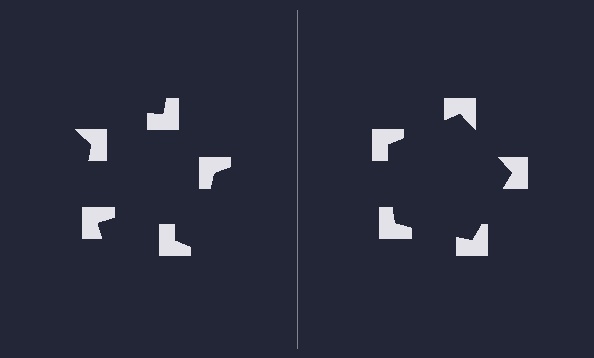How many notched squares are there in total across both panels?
10 — 5 on each side.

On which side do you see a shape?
An illusory pentagon appears on the right side. On the left side the wedge cuts are rotated, so no coherent shape forms.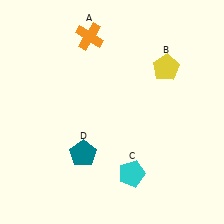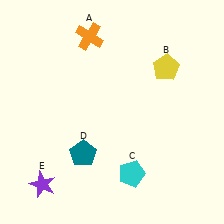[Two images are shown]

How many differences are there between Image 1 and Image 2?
There is 1 difference between the two images.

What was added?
A purple star (E) was added in Image 2.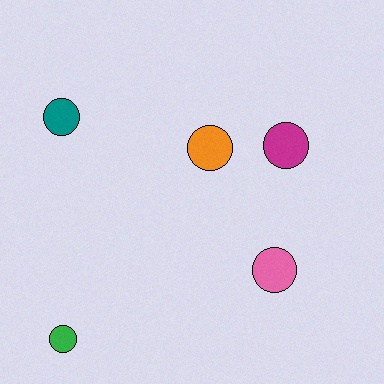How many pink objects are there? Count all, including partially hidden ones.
There is 1 pink object.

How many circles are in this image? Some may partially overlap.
There are 5 circles.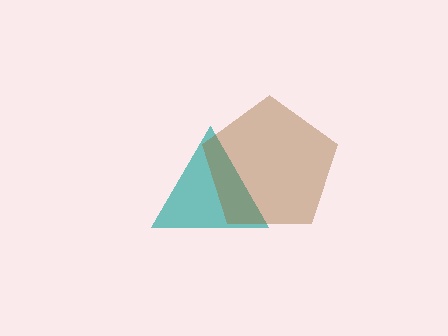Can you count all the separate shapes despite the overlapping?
Yes, there are 2 separate shapes.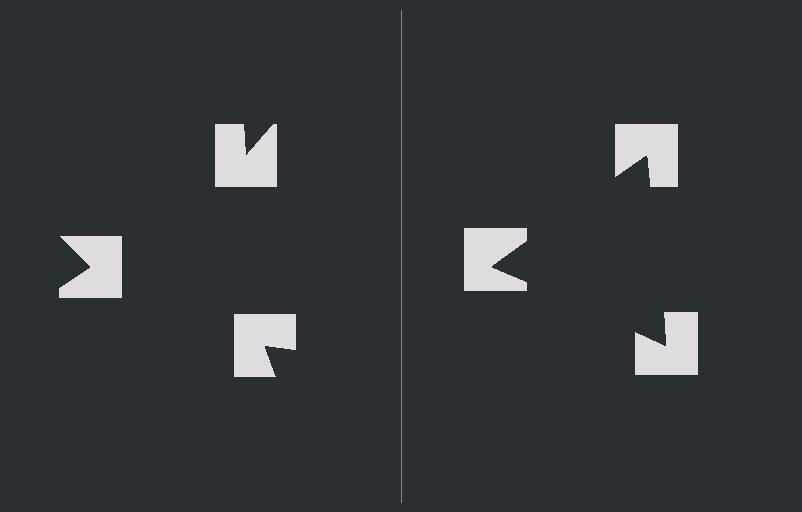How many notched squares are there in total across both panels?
6 — 3 on each side.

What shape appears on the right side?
An illusory triangle.